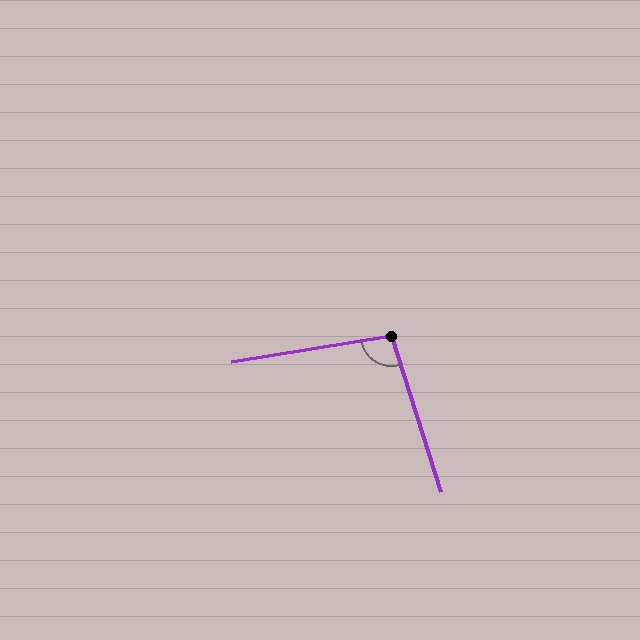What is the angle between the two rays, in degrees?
Approximately 98 degrees.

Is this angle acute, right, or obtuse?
It is obtuse.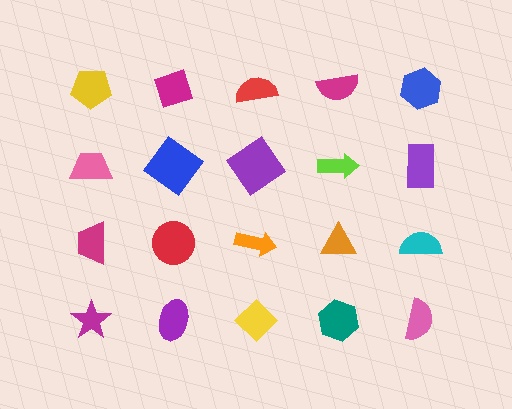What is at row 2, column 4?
A lime arrow.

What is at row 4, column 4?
A teal hexagon.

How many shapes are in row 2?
5 shapes.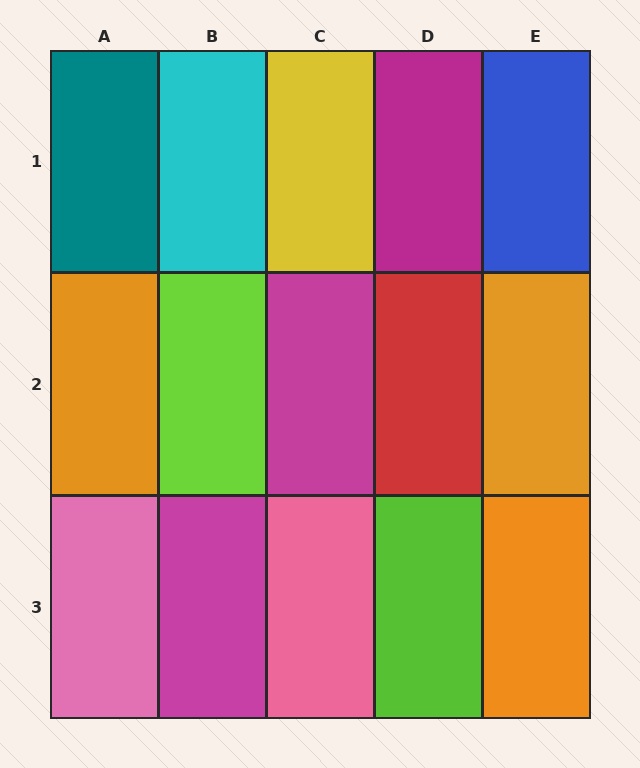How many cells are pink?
2 cells are pink.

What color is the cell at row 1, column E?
Blue.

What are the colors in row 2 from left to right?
Orange, lime, magenta, red, orange.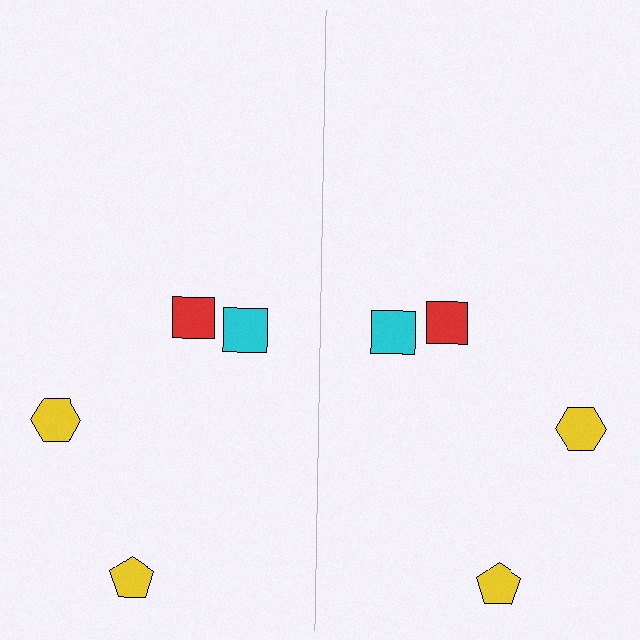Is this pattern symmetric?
Yes, this pattern has bilateral (reflection) symmetry.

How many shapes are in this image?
There are 8 shapes in this image.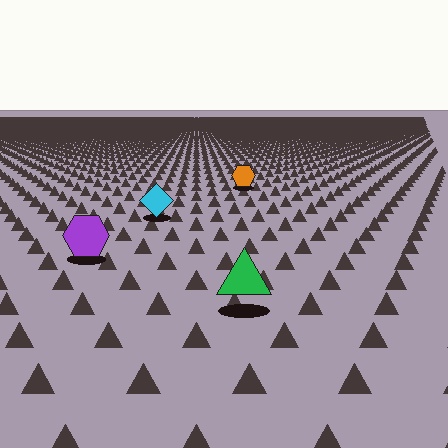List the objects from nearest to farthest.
From nearest to farthest: the green triangle, the purple hexagon, the cyan diamond, the orange hexagon.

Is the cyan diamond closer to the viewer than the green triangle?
No. The green triangle is closer — you can tell from the texture gradient: the ground texture is coarser near it.